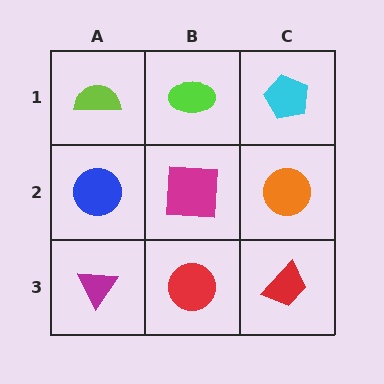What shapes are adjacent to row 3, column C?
An orange circle (row 2, column C), a red circle (row 3, column B).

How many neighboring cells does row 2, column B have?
4.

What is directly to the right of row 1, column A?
A lime ellipse.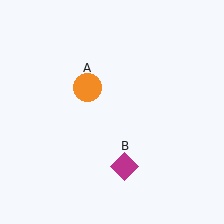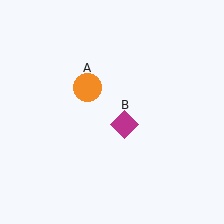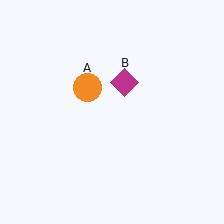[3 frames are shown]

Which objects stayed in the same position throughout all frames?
Orange circle (object A) remained stationary.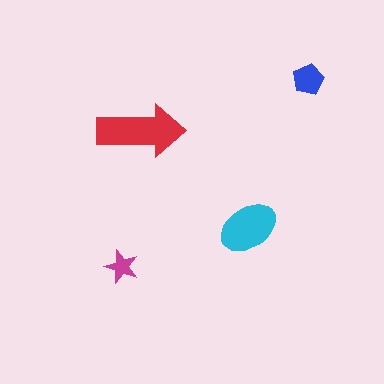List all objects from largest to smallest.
The red arrow, the cyan ellipse, the blue pentagon, the magenta star.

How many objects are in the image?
There are 4 objects in the image.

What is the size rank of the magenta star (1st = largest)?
4th.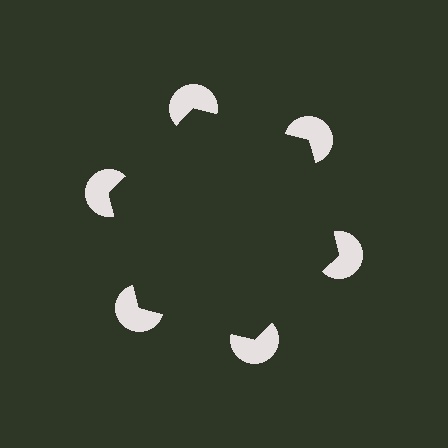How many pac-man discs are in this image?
There are 6 — one at each vertex of the illusory hexagon.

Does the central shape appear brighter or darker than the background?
It typically appears slightly darker than the background, even though no actual brightness change is drawn.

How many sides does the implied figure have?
6 sides.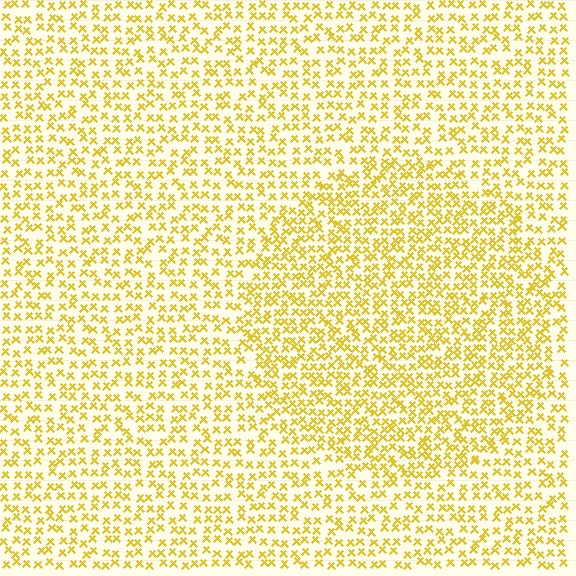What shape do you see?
I see a circle.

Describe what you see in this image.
The image contains small yellow elements arranged at two different densities. A circle-shaped region is visible where the elements are more densely packed than the surrounding area.